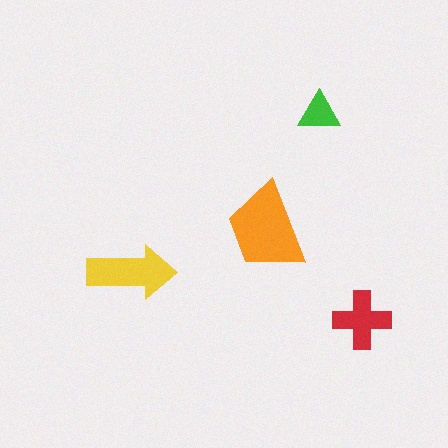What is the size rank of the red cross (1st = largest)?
3rd.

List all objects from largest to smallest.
The orange trapezoid, the yellow arrow, the red cross, the green triangle.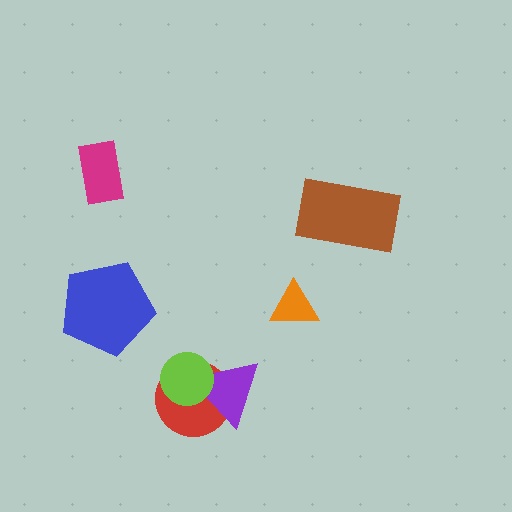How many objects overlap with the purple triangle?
2 objects overlap with the purple triangle.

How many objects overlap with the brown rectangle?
0 objects overlap with the brown rectangle.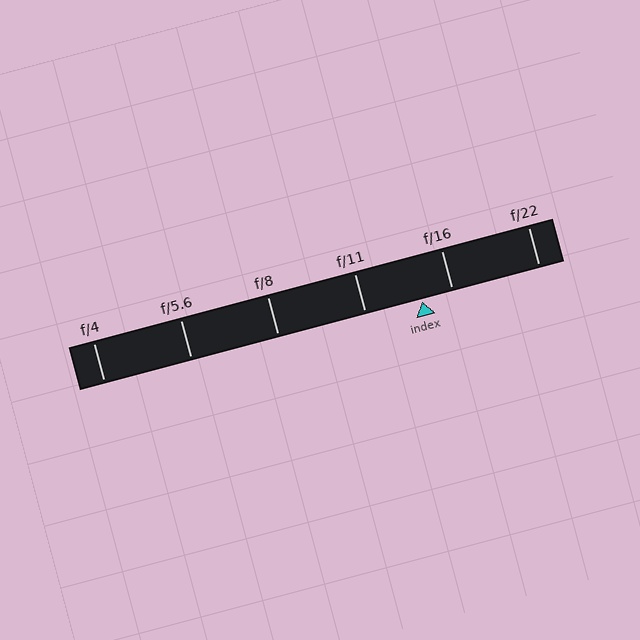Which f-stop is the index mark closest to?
The index mark is closest to f/16.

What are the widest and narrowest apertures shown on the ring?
The widest aperture shown is f/4 and the narrowest is f/22.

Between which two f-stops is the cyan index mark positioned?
The index mark is between f/11 and f/16.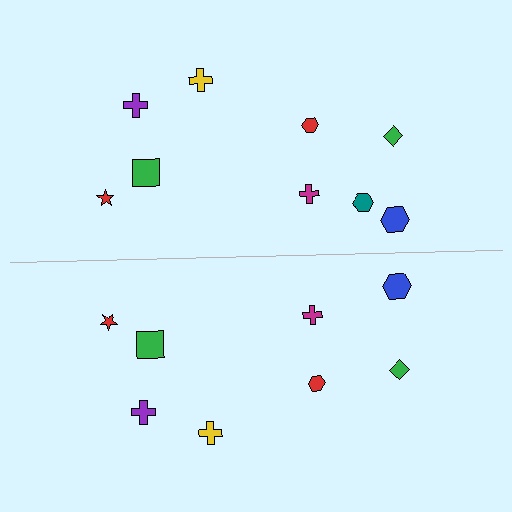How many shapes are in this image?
There are 17 shapes in this image.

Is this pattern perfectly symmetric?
No, the pattern is not perfectly symmetric. A teal hexagon is missing from the bottom side.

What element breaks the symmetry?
A teal hexagon is missing from the bottom side.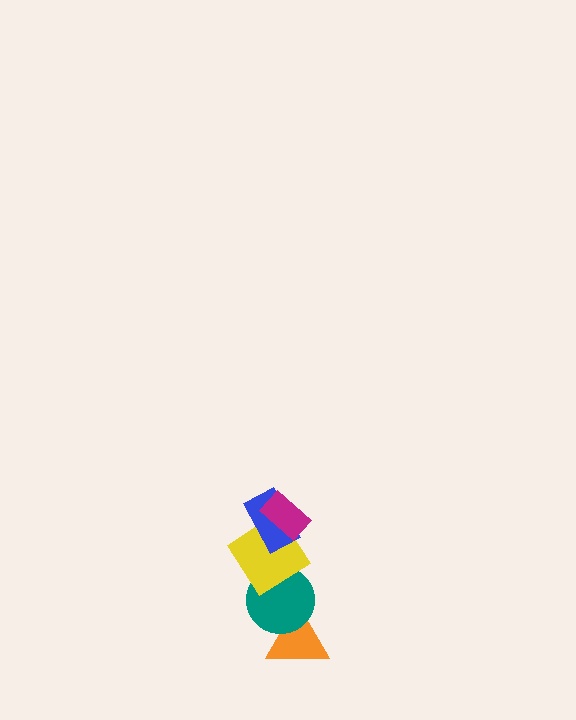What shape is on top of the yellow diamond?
The blue rectangle is on top of the yellow diamond.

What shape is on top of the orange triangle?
The teal circle is on top of the orange triangle.